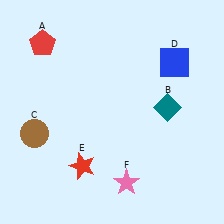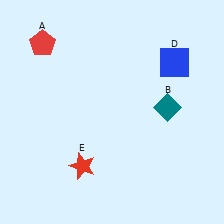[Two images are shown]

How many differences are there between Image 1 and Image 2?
There are 2 differences between the two images.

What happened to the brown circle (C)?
The brown circle (C) was removed in Image 2. It was in the bottom-left area of Image 1.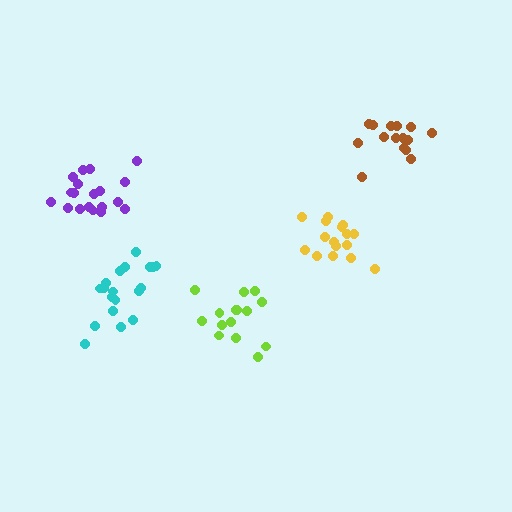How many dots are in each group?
Group 1: 19 dots, Group 2: 19 dots, Group 3: 16 dots, Group 4: 15 dots, Group 5: 15 dots (84 total).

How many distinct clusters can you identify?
There are 5 distinct clusters.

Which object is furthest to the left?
The purple cluster is leftmost.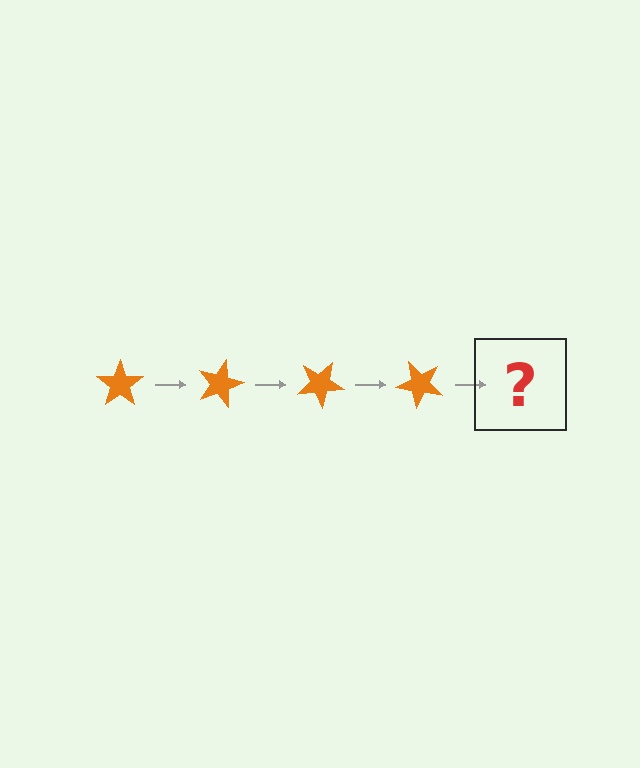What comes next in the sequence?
The next element should be an orange star rotated 60 degrees.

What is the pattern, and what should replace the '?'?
The pattern is that the star rotates 15 degrees each step. The '?' should be an orange star rotated 60 degrees.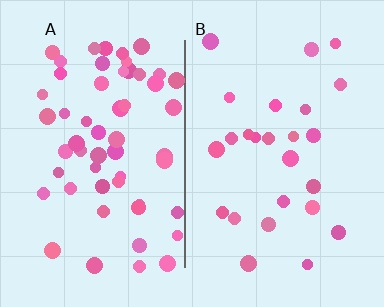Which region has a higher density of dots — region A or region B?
A (the left).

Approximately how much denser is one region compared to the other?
Approximately 2.4× — region A over region B.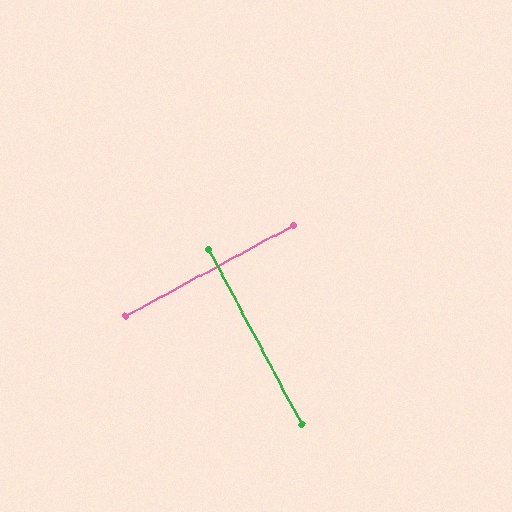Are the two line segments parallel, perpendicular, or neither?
Perpendicular — they meet at approximately 90°.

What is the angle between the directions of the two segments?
Approximately 90 degrees.